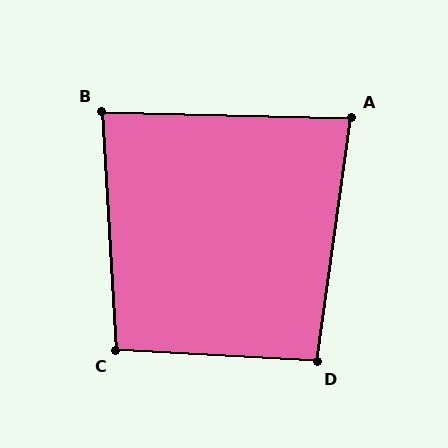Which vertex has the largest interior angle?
C, at approximately 97 degrees.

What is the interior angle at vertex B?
Approximately 85 degrees (approximately right).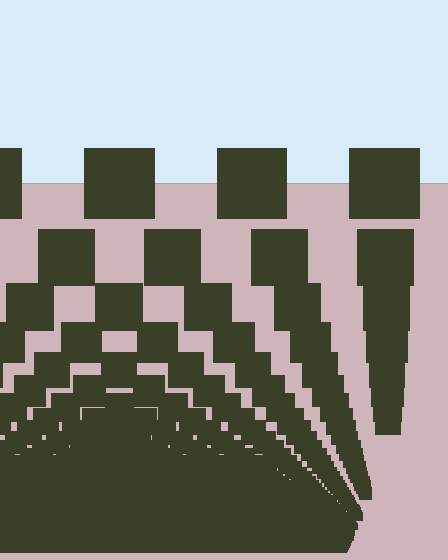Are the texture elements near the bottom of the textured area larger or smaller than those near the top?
Smaller. The gradient is inverted — elements near the bottom are smaller and denser.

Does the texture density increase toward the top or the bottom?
Density increases toward the bottom.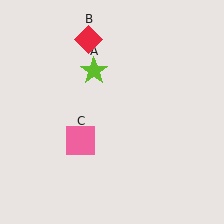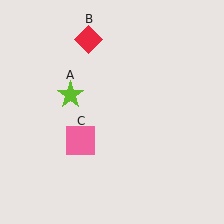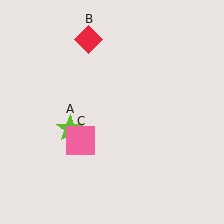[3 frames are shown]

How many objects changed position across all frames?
1 object changed position: lime star (object A).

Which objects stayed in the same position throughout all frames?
Red diamond (object B) and pink square (object C) remained stationary.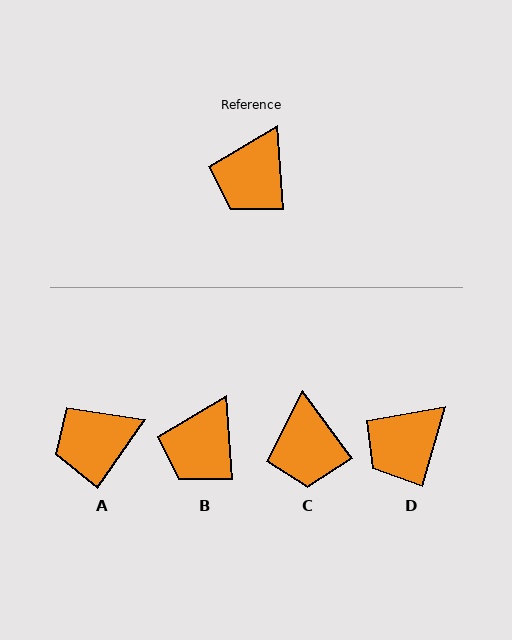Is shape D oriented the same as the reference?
No, it is off by about 20 degrees.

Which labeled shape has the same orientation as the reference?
B.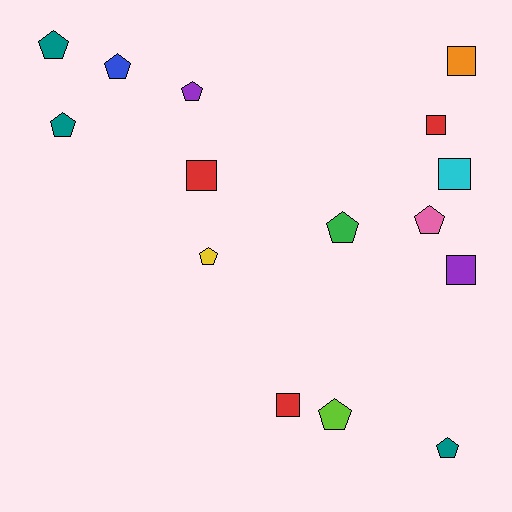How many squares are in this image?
There are 6 squares.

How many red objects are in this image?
There are 3 red objects.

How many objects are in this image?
There are 15 objects.